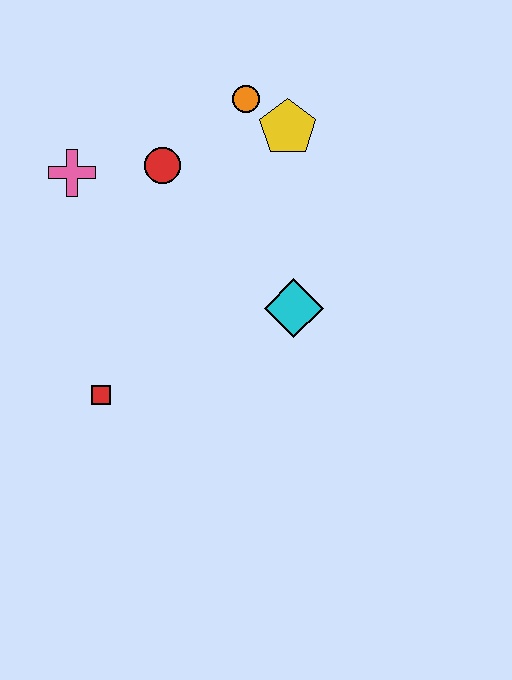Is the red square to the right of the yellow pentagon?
No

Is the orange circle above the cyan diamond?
Yes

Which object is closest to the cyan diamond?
The yellow pentagon is closest to the cyan diamond.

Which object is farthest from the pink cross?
The cyan diamond is farthest from the pink cross.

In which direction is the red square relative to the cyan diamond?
The red square is to the left of the cyan diamond.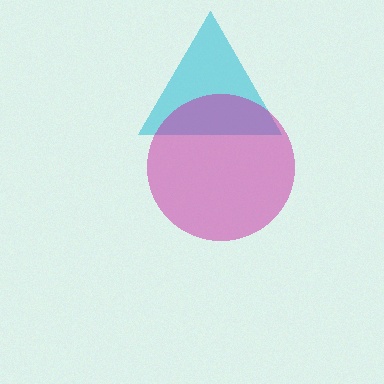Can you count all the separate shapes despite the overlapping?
Yes, there are 2 separate shapes.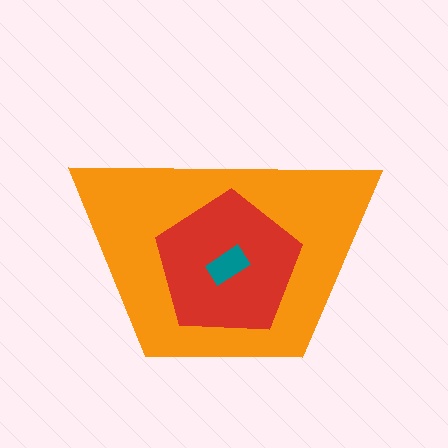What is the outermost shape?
The orange trapezoid.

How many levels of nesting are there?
3.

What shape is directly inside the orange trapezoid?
The red pentagon.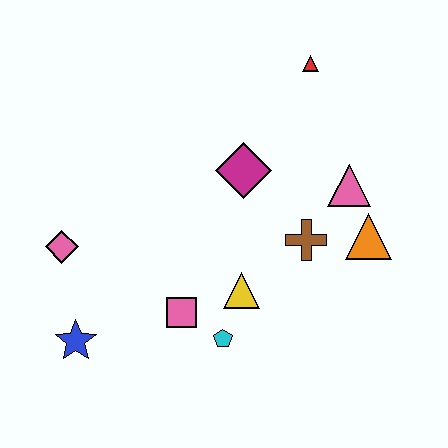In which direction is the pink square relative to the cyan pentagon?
The pink square is to the left of the cyan pentagon.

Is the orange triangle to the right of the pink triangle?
Yes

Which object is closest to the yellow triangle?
The cyan pentagon is closest to the yellow triangle.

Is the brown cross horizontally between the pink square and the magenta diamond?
No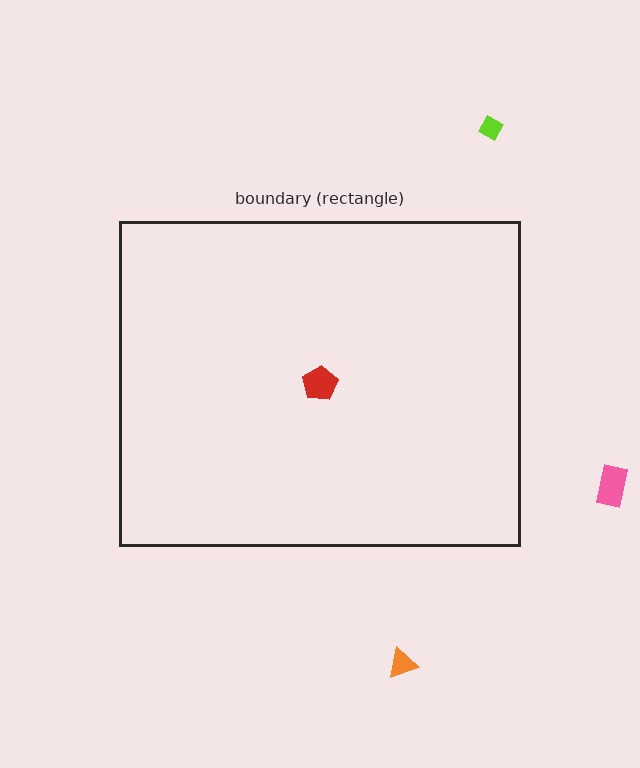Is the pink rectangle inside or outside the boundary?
Outside.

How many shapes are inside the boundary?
1 inside, 3 outside.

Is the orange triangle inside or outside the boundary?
Outside.